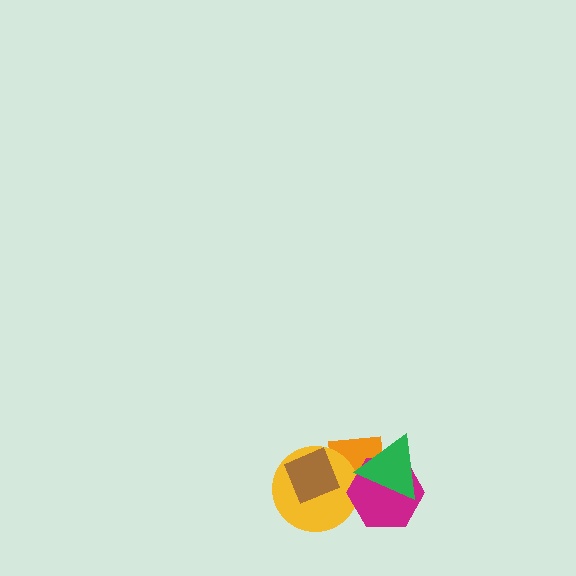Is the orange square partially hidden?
Yes, it is partially covered by another shape.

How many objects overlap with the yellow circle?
3 objects overlap with the yellow circle.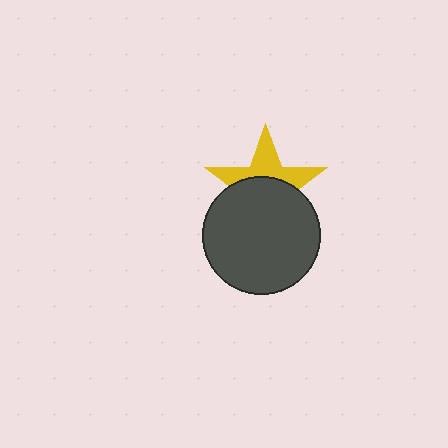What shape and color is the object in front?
The object in front is a dark gray circle.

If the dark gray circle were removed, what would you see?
You would see the complete yellow star.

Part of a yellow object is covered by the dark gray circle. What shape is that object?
It is a star.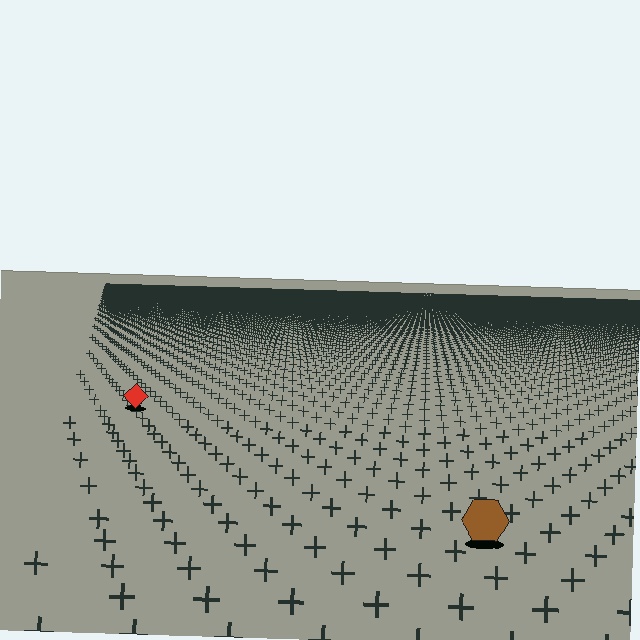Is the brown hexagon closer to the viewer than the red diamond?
Yes. The brown hexagon is closer — you can tell from the texture gradient: the ground texture is coarser near it.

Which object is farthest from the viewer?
The red diamond is farthest from the viewer. It appears smaller and the ground texture around it is denser.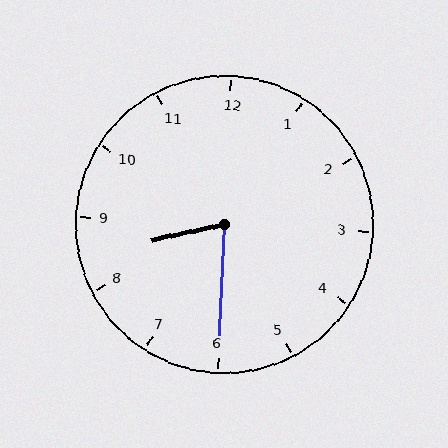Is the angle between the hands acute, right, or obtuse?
It is acute.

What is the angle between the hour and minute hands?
Approximately 75 degrees.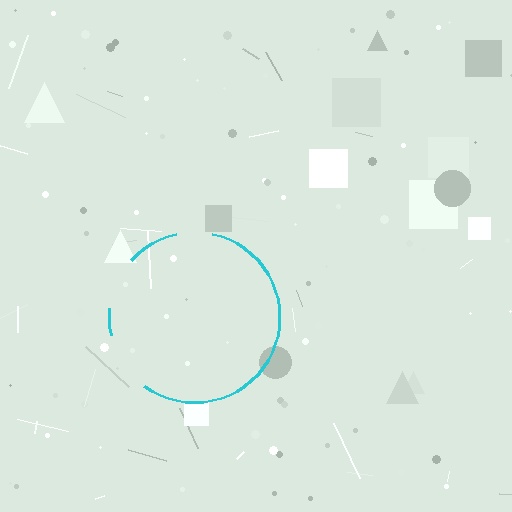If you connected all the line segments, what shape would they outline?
They would outline a circle.